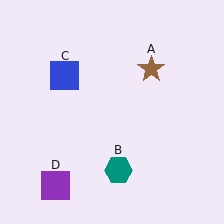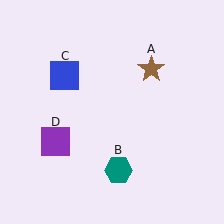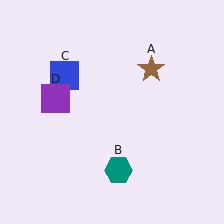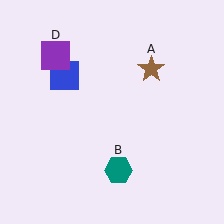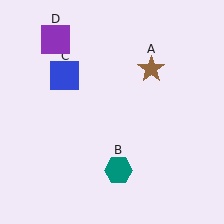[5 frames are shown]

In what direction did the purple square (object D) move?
The purple square (object D) moved up.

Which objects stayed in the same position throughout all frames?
Brown star (object A) and teal hexagon (object B) and blue square (object C) remained stationary.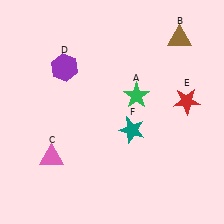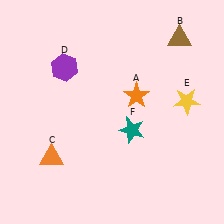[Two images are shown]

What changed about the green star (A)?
In Image 1, A is green. In Image 2, it changed to orange.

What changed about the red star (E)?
In Image 1, E is red. In Image 2, it changed to yellow.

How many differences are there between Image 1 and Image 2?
There are 3 differences between the two images.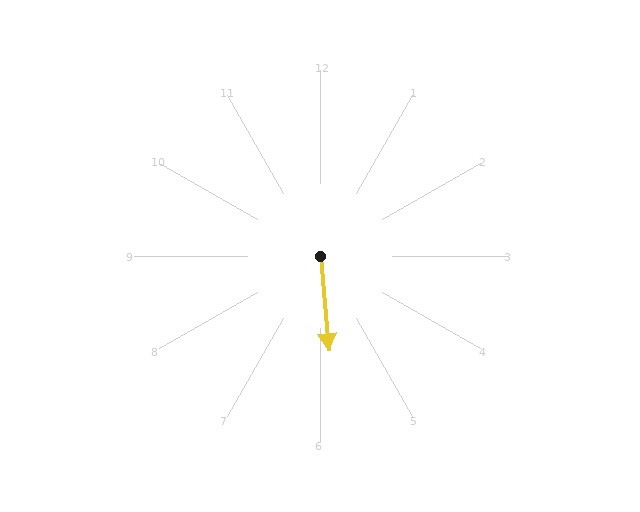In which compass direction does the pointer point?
South.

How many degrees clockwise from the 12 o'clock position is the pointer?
Approximately 175 degrees.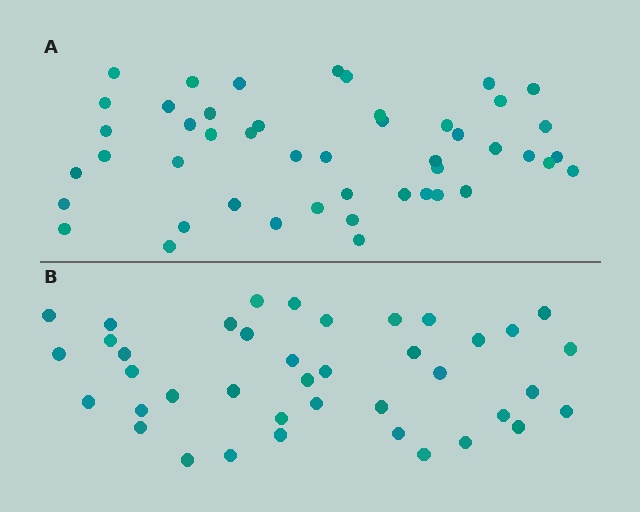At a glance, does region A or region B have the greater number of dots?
Region A (the top region) has more dots.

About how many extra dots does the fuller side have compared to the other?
Region A has roughly 8 or so more dots than region B.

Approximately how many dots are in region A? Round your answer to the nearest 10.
About 50 dots. (The exact count is 47, which rounds to 50.)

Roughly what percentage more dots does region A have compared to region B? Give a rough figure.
About 20% more.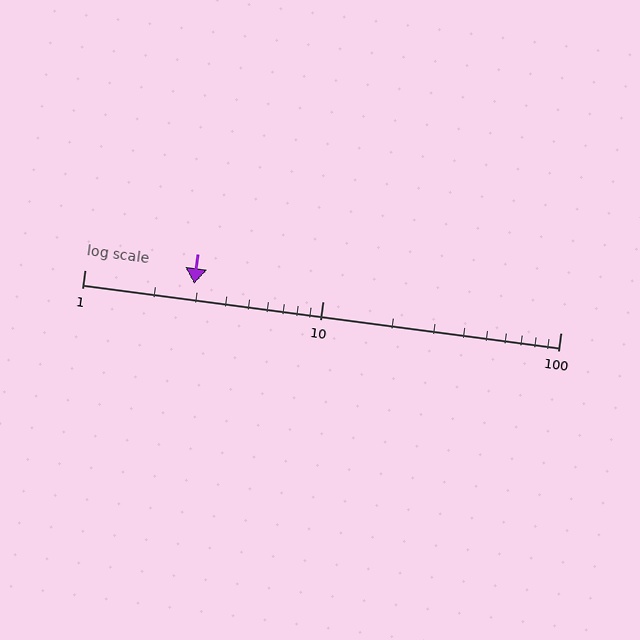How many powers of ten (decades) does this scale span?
The scale spans 2 decades, from 1 to 100.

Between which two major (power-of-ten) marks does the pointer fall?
The pointer is between 1 and 10.